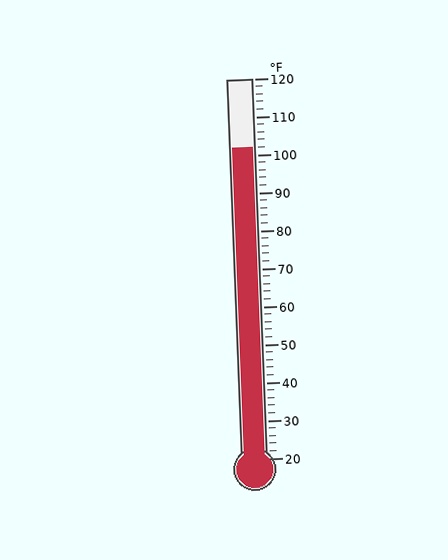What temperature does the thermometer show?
The thermometer shows approximately 102°F.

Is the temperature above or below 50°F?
The temperature is above 50°F.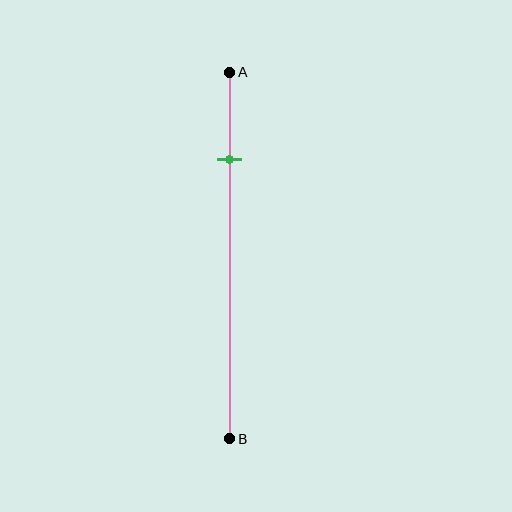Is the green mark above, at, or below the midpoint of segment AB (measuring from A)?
The green mark is above the midpoint of segment AB.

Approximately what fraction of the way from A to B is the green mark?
The green mark is approximately 25% of the way from A to B.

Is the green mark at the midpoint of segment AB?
No, the mark is at about 25% from A, not at the 50% midpoint.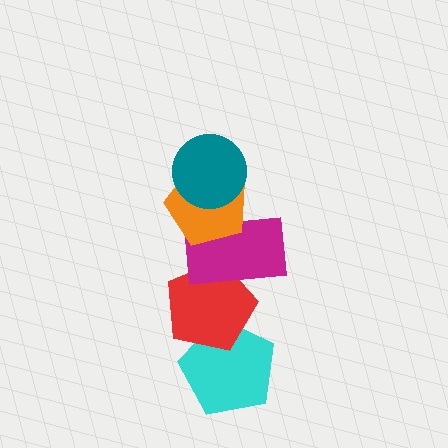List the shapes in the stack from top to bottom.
From top to bottom: the teal circle, the orange pentagon, the magenta rectangle, the red pentagon, the cyan pentagon.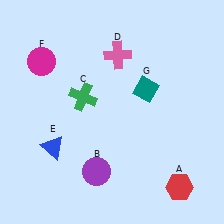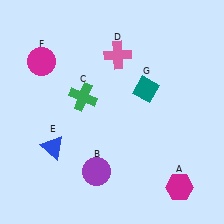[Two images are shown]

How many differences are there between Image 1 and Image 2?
There is 1 difference between the two images.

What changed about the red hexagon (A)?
In Image 1, A is red. In Image 2, it changed to magenta.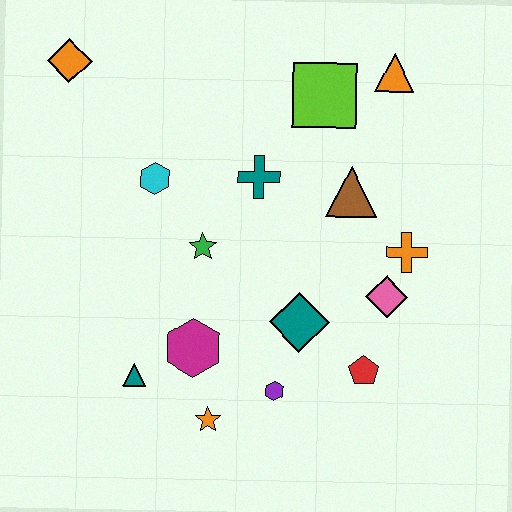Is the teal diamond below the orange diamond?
Yes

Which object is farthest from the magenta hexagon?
The orange triangle is farthest from the magenta hexagon.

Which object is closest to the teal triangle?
The magenta hexagon is closest to the teal triangle.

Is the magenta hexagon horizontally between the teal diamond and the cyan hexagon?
Yes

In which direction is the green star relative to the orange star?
The green star is above the orange star.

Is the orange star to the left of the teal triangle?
No